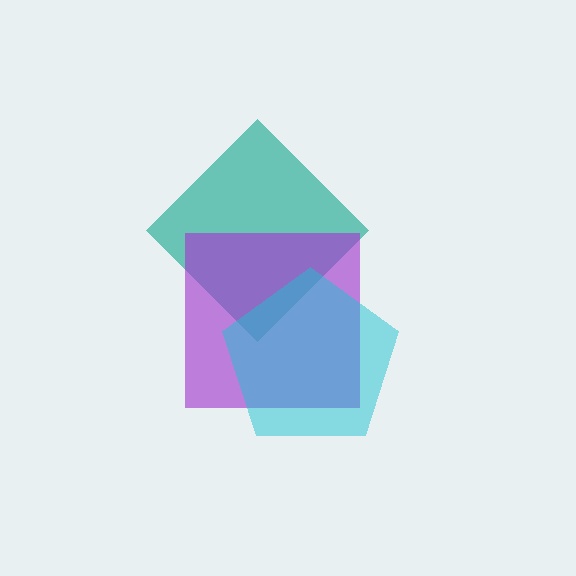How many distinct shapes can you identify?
There are 3 distinct shapes: a teal diamond, a purple square, a cyan pentagon.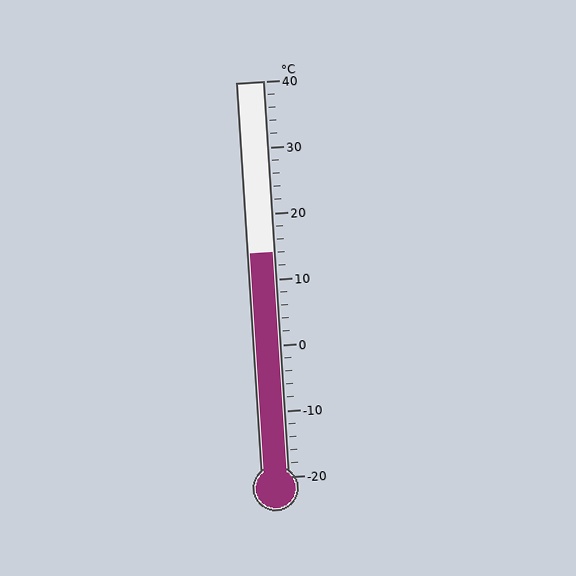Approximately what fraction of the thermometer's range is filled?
The thermometer is filled to approximately 55% of its range.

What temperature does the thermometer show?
The thermometer shows approximately 14°C.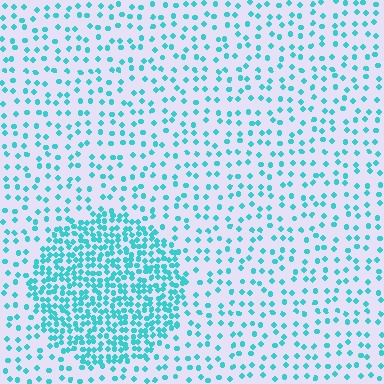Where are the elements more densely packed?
The elements are more densely packed inside the circle boundary.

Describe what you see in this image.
The image contains small cyan elements arranged at two different densities. A circle-shaped region is visible where the elements are more densely packed than the surrounding area.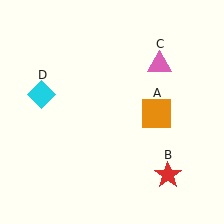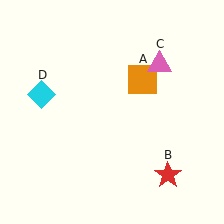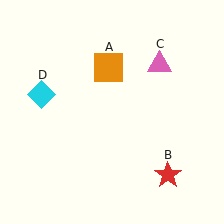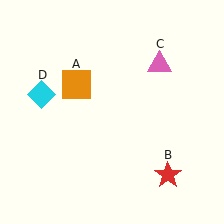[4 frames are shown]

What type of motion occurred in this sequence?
The orange square (object A) rotated counterclockwise around the center of the scene.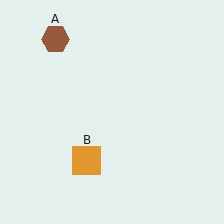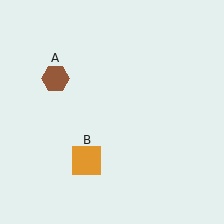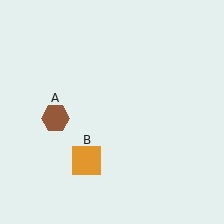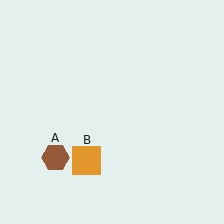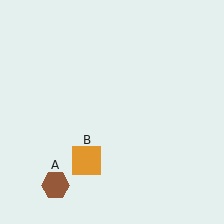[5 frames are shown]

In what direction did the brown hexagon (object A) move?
The brown hexagon (object A) moved down.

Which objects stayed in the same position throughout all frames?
Orange square (object B) remained stationary.